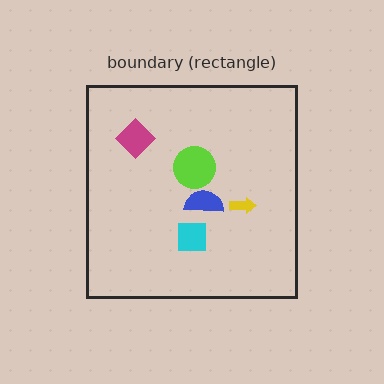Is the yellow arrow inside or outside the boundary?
Inside.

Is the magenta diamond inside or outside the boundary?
Inside.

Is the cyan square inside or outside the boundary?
Inside.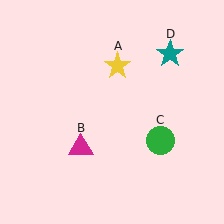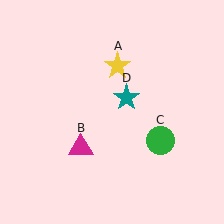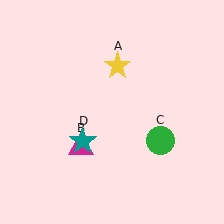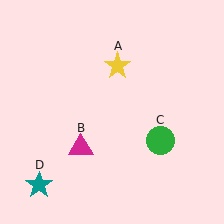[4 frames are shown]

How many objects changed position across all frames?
1 object changed position: teal star (object D).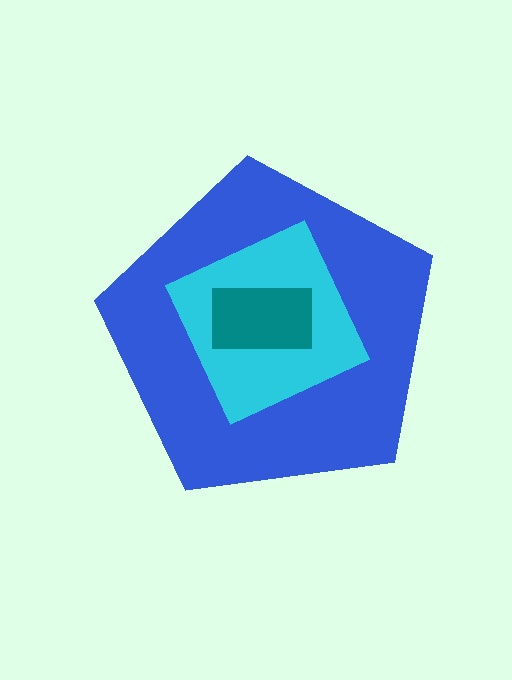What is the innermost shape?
The teal rectangle.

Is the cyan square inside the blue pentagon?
Yes.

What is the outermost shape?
The blue pentagon.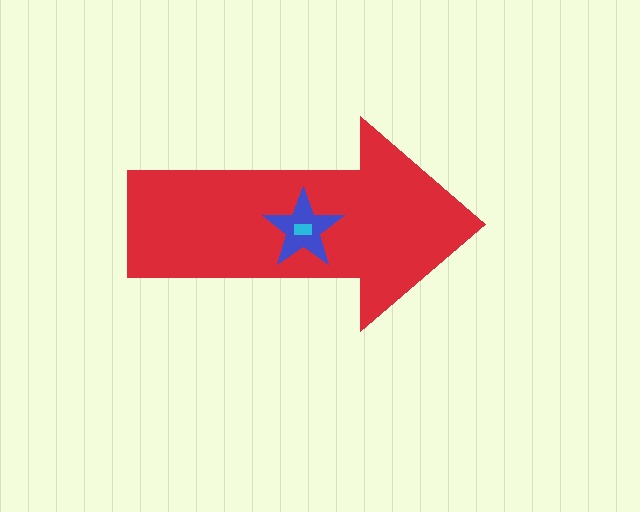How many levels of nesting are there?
3.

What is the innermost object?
The cyan rectangle.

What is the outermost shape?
The red arrow.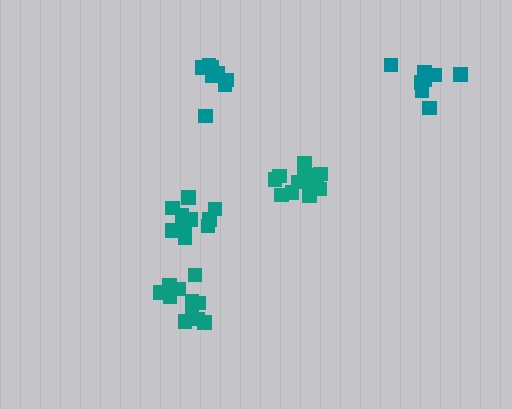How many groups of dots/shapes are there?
There are 5 groups.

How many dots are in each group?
Group 1: 11 dots, Group 2: 14 dots, Group 3: 9 dots, Group 4: 8 dots, Group 5: 10 dots (52 total).